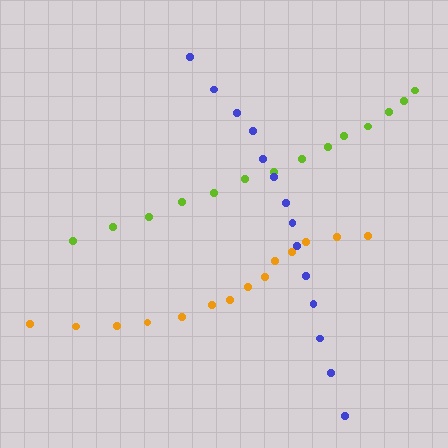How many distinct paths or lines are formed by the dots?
There are 3 distinct paths.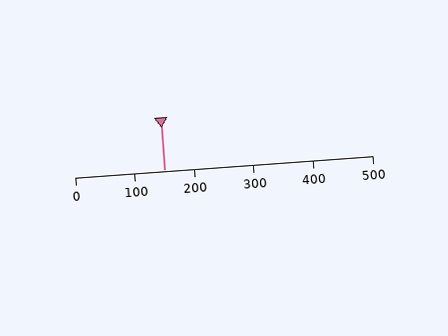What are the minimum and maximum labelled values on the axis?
The axis runs from 0 to 500.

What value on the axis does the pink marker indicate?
The marker indicates approximately 150.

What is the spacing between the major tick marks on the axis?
The major ticks are spaced 100 apart.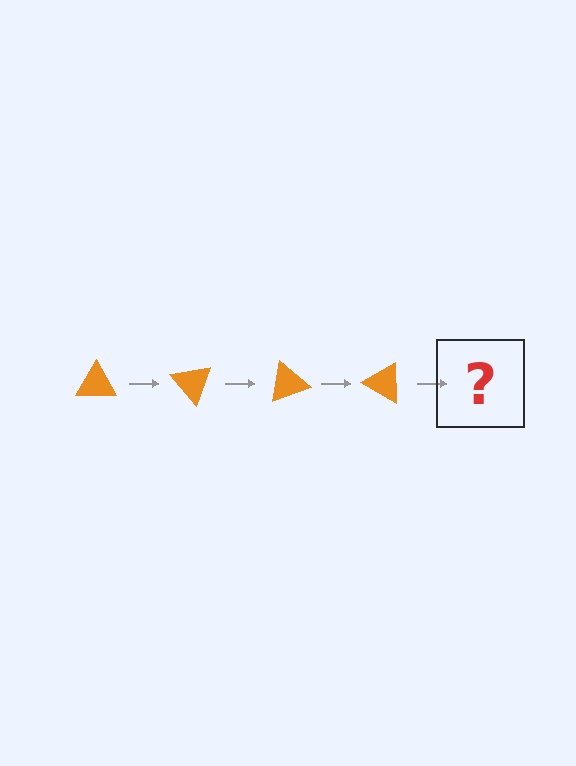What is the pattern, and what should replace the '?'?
The pattern is that the triangle rotates 50 degrees each step. The '?' should be an orange triangle rotated 200 degrees.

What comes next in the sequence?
The next element should be an orange triangle rotated 200 degrees.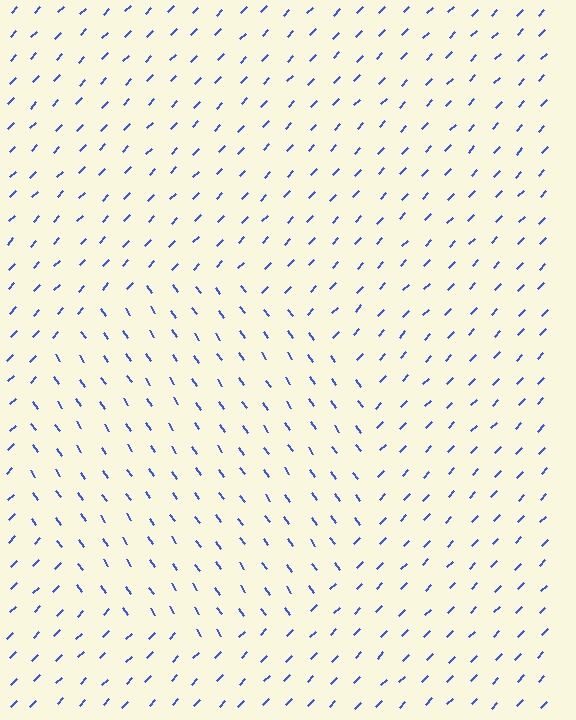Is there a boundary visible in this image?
Yes, there is a texture boundary formed by a change in line orientation.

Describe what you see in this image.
The image is filled with small blue line segments. A circle region in the image has lines oriented differently from the surrounding lines, creating a visible texture boundary.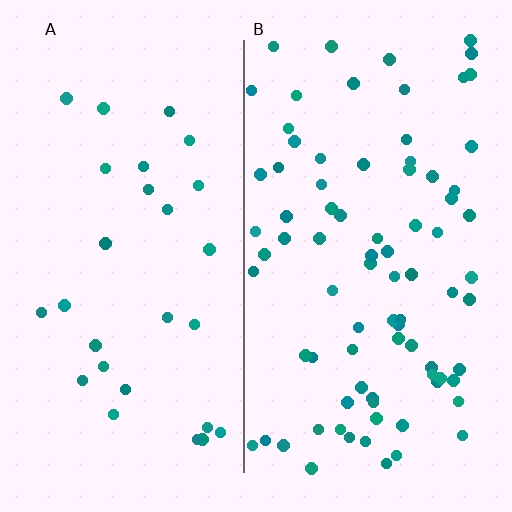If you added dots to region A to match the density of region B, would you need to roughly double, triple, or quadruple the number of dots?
Approximately triple.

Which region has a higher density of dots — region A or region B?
B (the right).